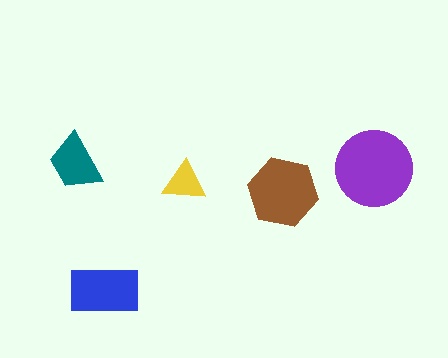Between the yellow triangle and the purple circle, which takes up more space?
The purple circle.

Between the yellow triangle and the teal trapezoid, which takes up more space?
The teal trapezoid.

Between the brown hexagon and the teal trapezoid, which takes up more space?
The brown hexagon.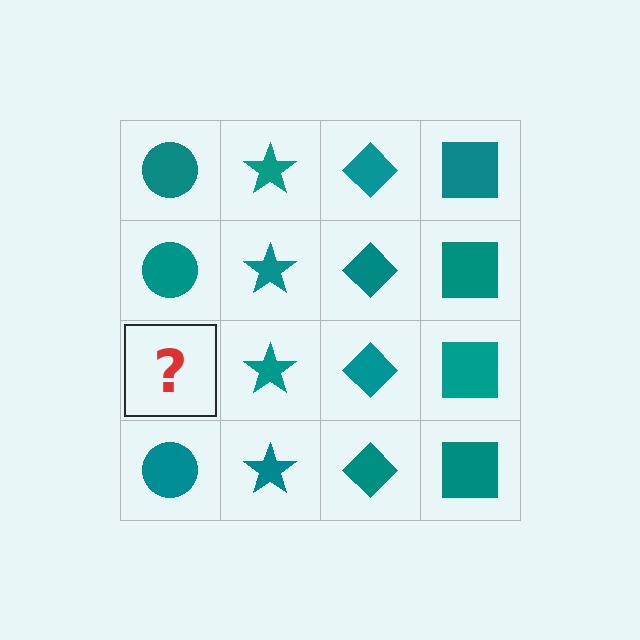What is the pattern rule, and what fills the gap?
The rule is that each column has a consistent shape. The gap should be filled with a teal circle.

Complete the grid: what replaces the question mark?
The question mark should be replaced with a teal circle.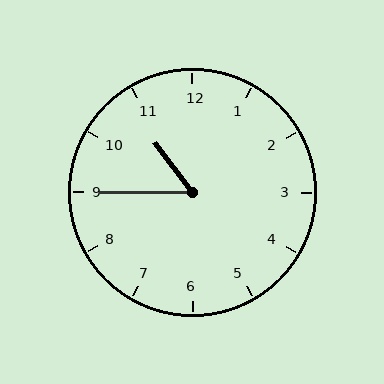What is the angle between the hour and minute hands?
Approximately 52 degrees.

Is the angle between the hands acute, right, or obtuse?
It is acute.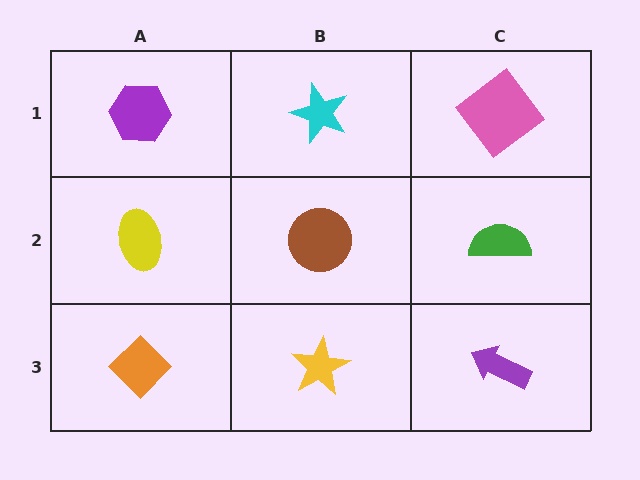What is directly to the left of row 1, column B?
A purple hexagon.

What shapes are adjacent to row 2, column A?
A purple hexagon (row 1, column A), an orange diamond (row 3, column A), a brown circle (row 2, column B).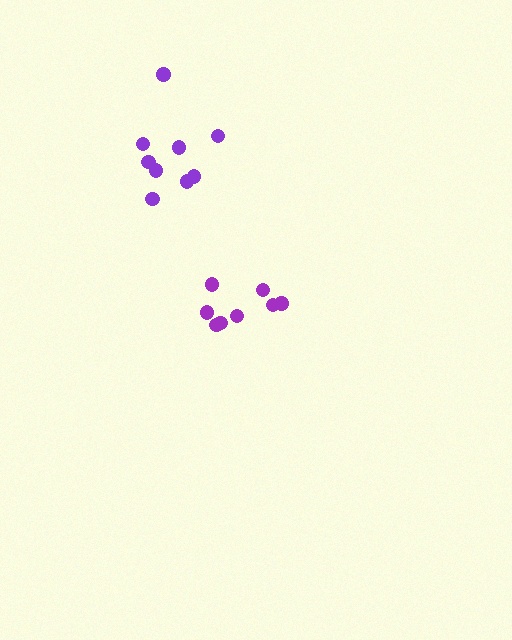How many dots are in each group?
Group 1: 8 dots, Group 2: 9 dots (17 total).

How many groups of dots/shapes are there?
There are 2 groups.